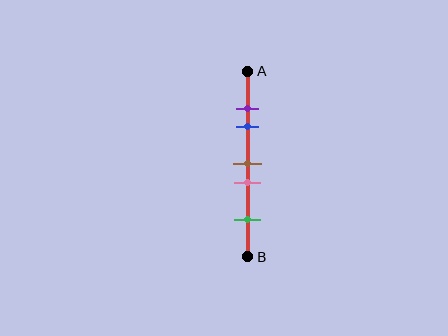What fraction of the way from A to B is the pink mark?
The pink mark is approximately 60% (0.6) of the way from A to B.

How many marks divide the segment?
There are 5 marks dividing the segment.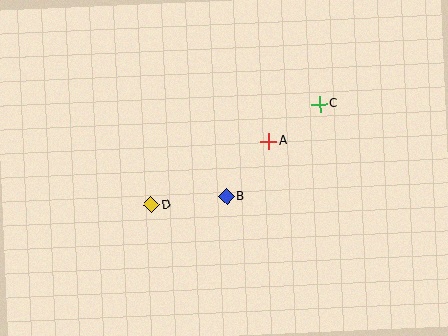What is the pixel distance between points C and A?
The distance between C and A is 63 pixels.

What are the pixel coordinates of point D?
Point D is at (151, 205).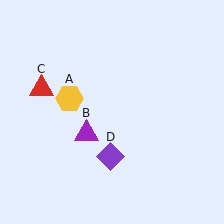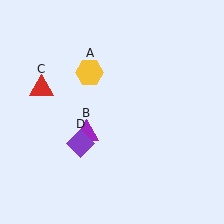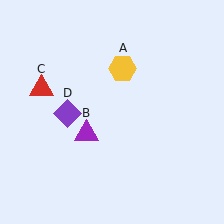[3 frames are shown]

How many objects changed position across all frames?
2 objects changed position: yellow hexagon (object A), purple diamond (object D).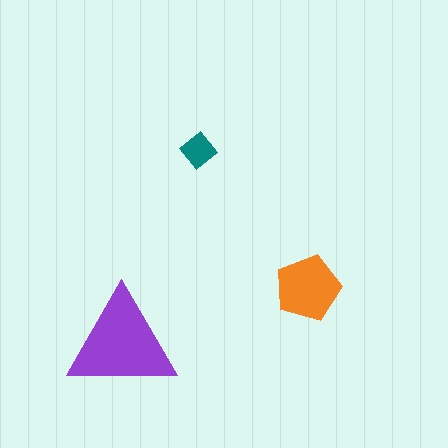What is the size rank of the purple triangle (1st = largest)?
1st.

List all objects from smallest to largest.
The teal diamond, the orange pentagon, the purple triangle.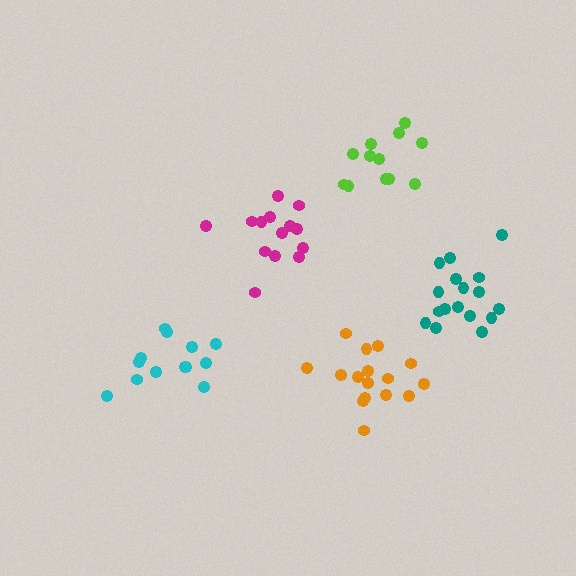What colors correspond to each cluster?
The clusters are colored: teal, cyan, lime, magenta, orange.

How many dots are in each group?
Group 1: 17 dots, Group 2: 13 dots, Group 3: 12 dots, Group 4: 14 dots, Group 5: 16 dots (72 total).